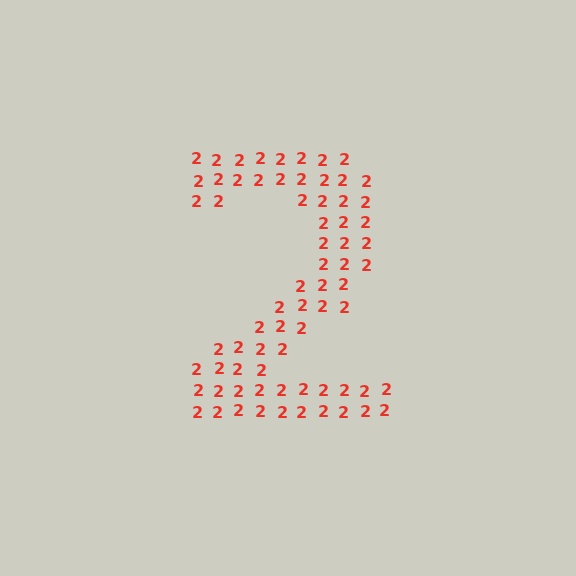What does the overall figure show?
The overall figure shows the digit 2.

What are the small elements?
The small elements are digit 2's.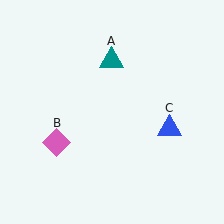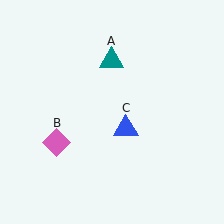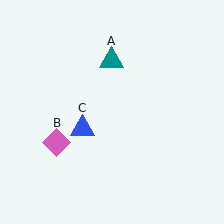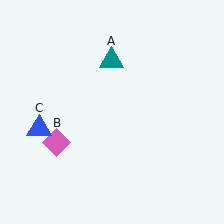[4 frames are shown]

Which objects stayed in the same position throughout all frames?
Teal triangle (object A) and pink diamond (object B) remained stationary.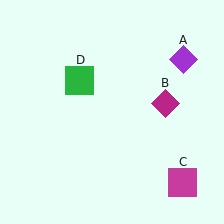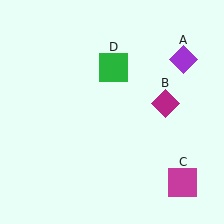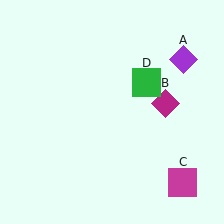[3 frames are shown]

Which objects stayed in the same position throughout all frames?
Purple diamond (object A) and magenta diamond (object B) and magenta square (object C) remained stationary.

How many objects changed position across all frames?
1 object changed position: green square (object D).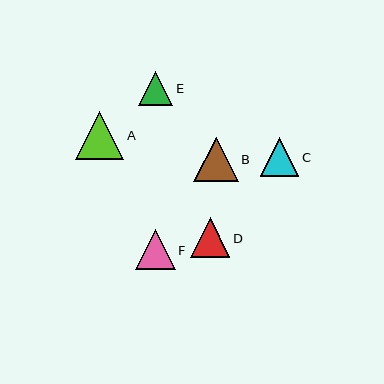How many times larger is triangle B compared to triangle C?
Triangle B is approximately 1.2 times the size of triangle C.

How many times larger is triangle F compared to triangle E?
Triangle F is approximately 1.1 times the size of triangle E.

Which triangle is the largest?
Triangle A is the largest with a size of approximately 48 pixels.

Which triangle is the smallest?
Triangle E is the smallest with a size of approximately 35 pixels.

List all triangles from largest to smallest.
From largest to smallest: A, B, F, D, C, E.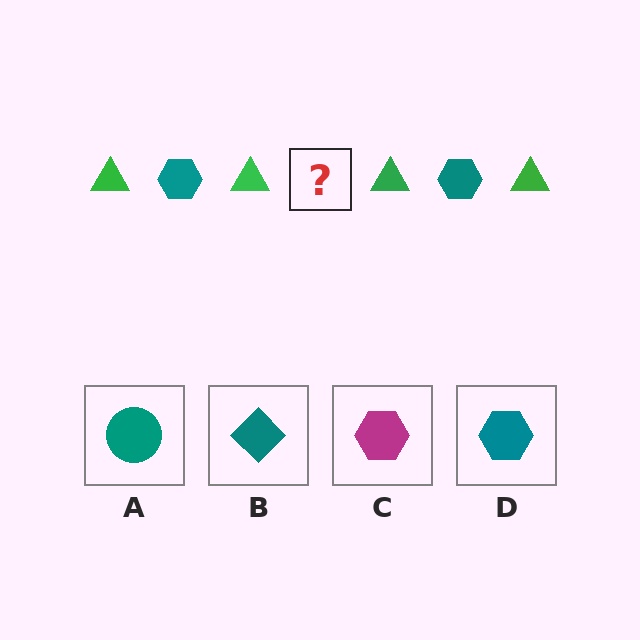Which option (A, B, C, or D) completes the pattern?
D.